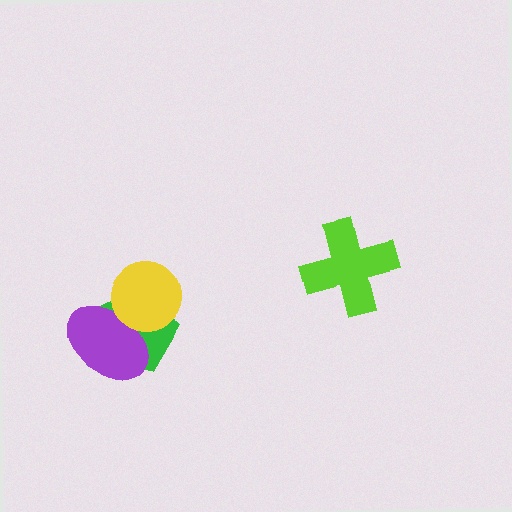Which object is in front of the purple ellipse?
The yellow circle is in front of the purple ellipse.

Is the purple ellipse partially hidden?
Yes, it is partially covered by another shape.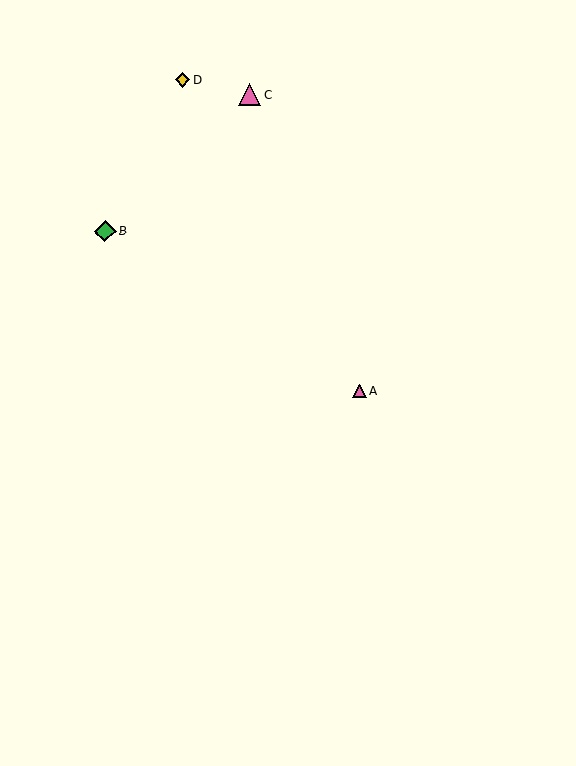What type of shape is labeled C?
Shape C is a pink triangle.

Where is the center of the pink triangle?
The center of the pink triangle is at (249, 95).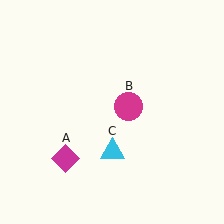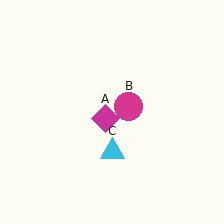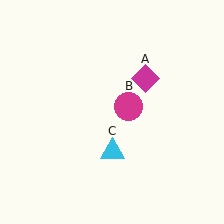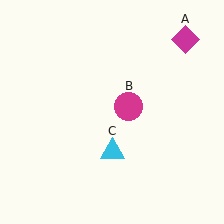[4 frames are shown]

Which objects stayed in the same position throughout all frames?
Magenta circle (object B) and cyan triangle (object C) remained stationary.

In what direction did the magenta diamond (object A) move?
The magenta diamond (object A) moved up and to the right.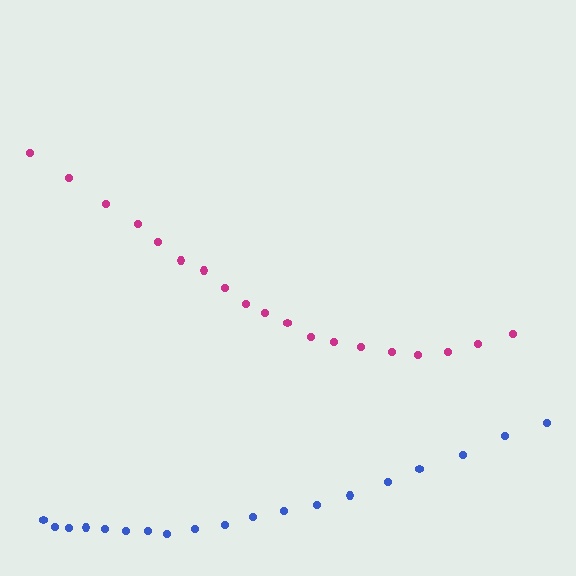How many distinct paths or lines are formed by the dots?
There are 2 distinct paths.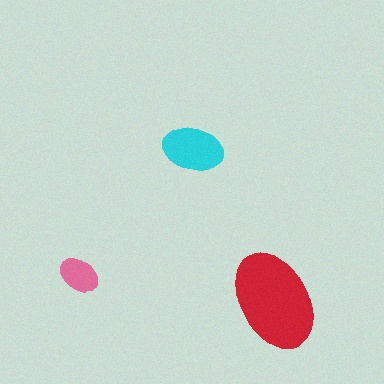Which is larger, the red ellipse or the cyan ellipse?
The red one.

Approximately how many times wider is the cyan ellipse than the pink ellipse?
About 1.5 times wider.